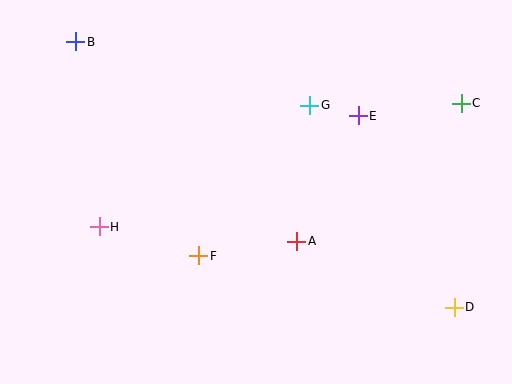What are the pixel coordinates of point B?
Point B is at (76, 42).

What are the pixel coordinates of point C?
Point C is at (461, 103).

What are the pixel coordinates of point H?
Point H is at (99, 227).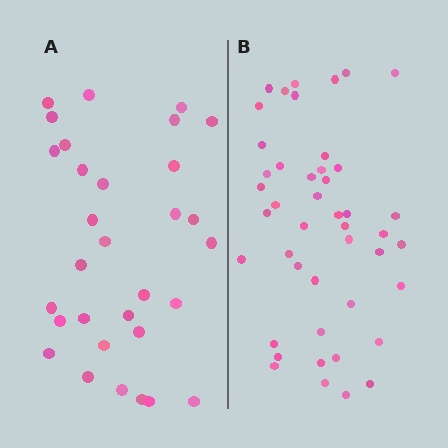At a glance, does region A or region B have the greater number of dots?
Region B (the right region) has more dots.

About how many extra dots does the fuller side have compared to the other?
Region B has approximately 15 more dots than region A.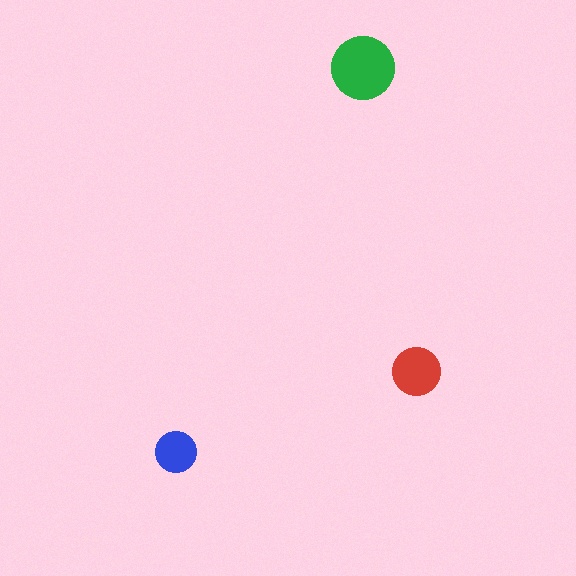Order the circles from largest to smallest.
the green one, the red one, the blue one.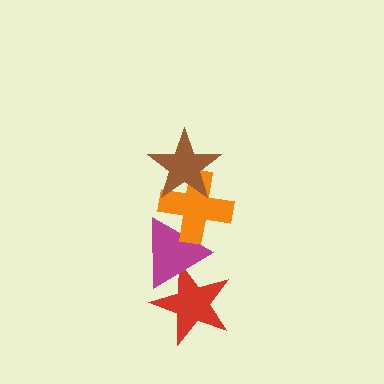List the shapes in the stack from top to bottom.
From top to bottom: the brown star, the orange cross, the magenta triangle, the red star.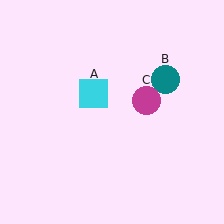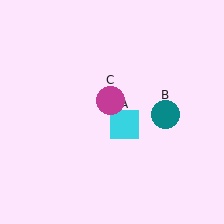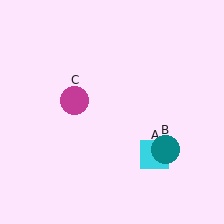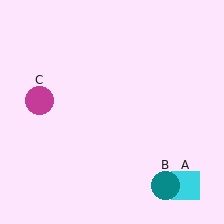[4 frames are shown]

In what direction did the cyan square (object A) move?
The cyan square (object A) moved down and to the right.